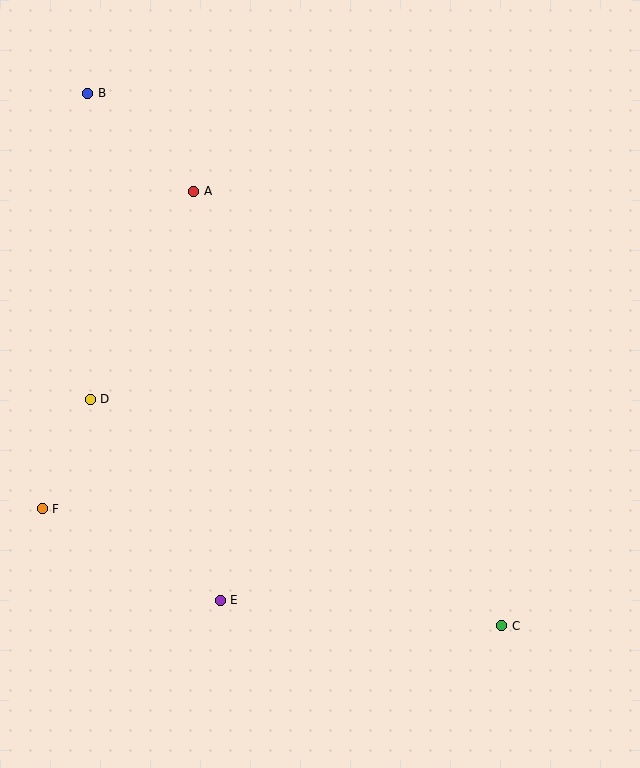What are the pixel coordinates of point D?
Point D is at (90, 399).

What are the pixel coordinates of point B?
Point B is at (88, 93).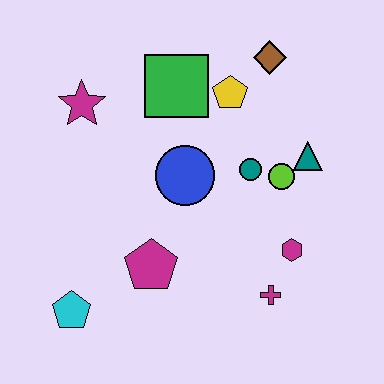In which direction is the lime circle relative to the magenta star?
The lime circle is to the right of the magenta star.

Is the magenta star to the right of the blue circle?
No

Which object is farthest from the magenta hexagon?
The magenta star is farthest from the magenta hexagon.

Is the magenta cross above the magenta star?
No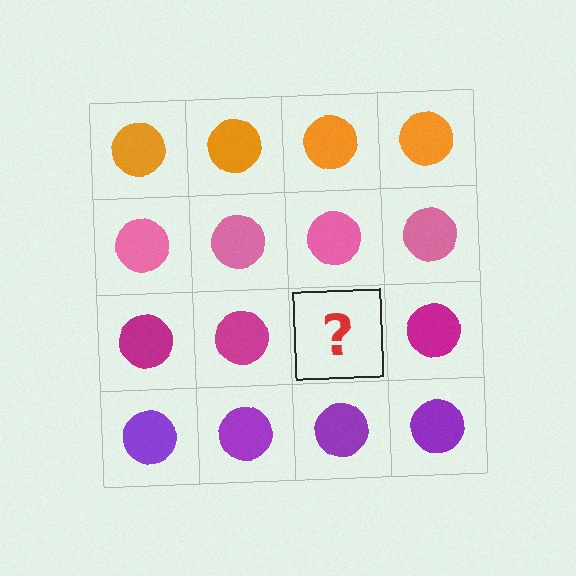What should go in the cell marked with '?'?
The missing cell should contain a magenta circle.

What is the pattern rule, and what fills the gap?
The rule is that each row has a consistent color. The gap should be filled with a magenta circle.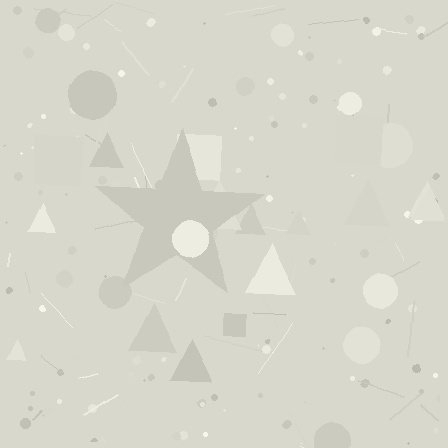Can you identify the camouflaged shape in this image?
The camouflaged shape is a star.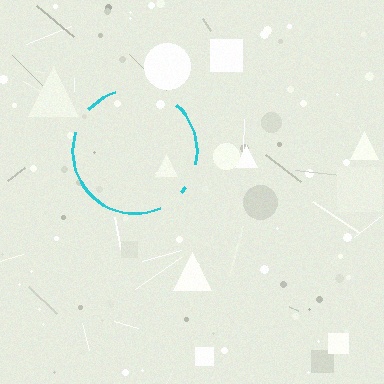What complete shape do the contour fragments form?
The contour fragments form a circle.